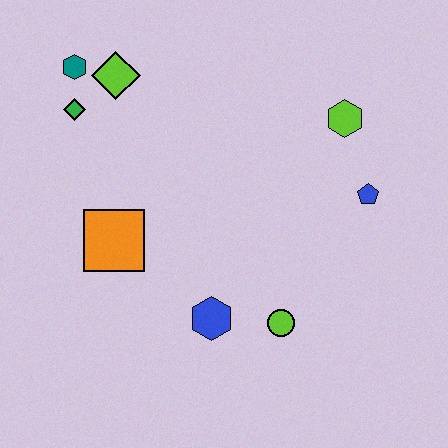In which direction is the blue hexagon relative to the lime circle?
The blue hexagon is to the left of the lime circle.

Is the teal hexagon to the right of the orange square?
No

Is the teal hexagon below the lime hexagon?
No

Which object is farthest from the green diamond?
The blue pentagon is farthest from the green diamond.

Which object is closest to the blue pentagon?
The lime hexagon is closest to the blue pentagon.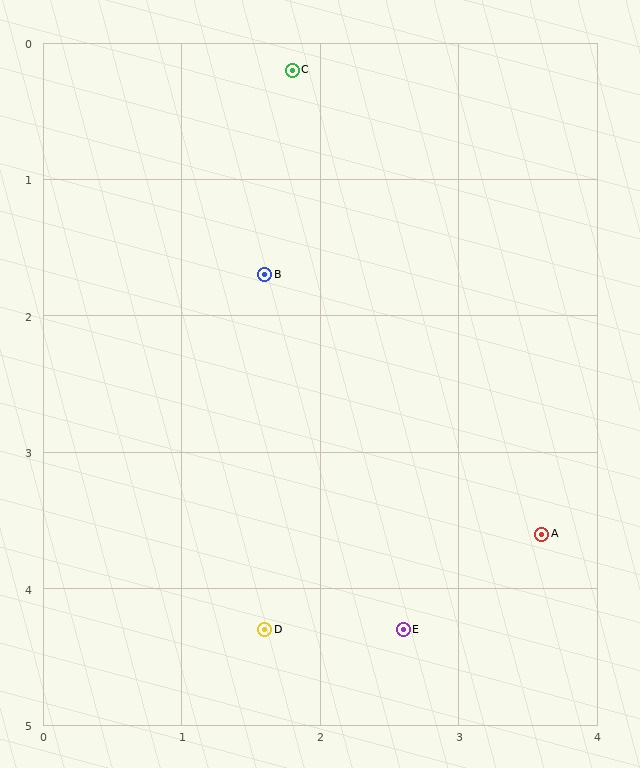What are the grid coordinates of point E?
Point E is at approximately (2.6, 4.3).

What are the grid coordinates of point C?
Point C is at approximately (1.8, 0.2).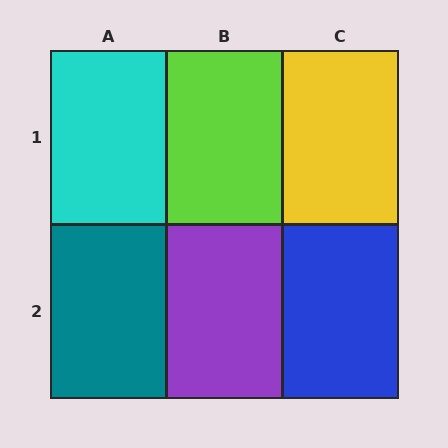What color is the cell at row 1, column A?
Cyan.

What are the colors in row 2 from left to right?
Teal, purple, blue.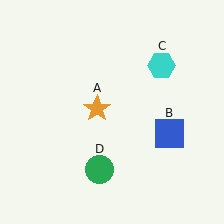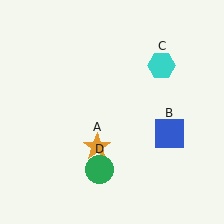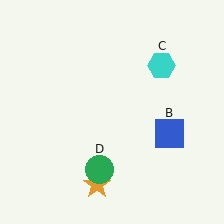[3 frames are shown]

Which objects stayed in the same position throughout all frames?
Blue square (object B) and cyan hexagon (object C) and green circle (object D) remained stationary.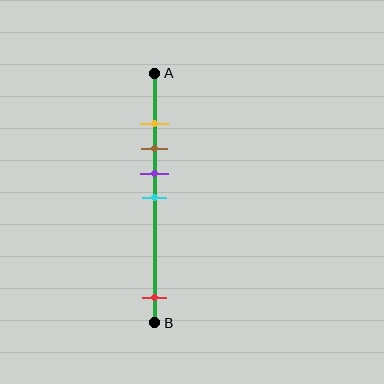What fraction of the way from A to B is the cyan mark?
The cyan mark is approximately 50% (0.5) of the way from A to B.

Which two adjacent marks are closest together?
The yellow and brown marks are the closest adjacent pair.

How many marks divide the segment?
There are 5 marks dividing the segment.